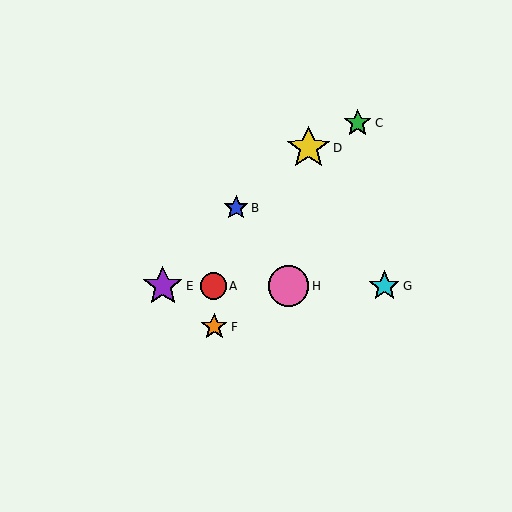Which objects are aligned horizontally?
Objects A, E, G, H are aligned horizontally.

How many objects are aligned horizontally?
4 objects (A, E, G, H) are aligned horizontally.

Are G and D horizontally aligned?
No, G is at y≈286 and D is at y≈148.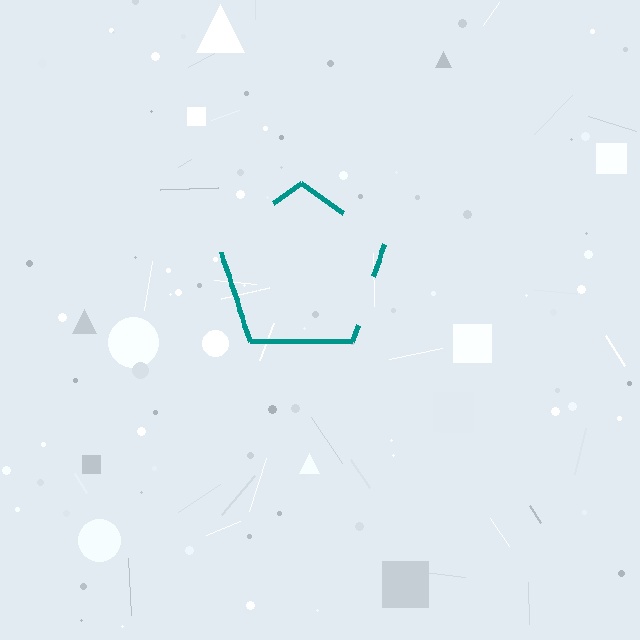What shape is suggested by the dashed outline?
The dashed outline suggests a pentagon.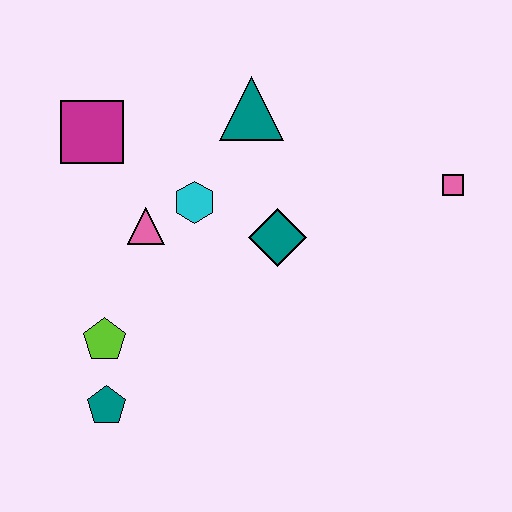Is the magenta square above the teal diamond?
Yes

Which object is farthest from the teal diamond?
The teal pentagon is farthest from the teal diamond.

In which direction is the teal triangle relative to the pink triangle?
The teal triangle is above the pink triangle.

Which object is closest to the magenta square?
The pink triangle is closest to the magenta square.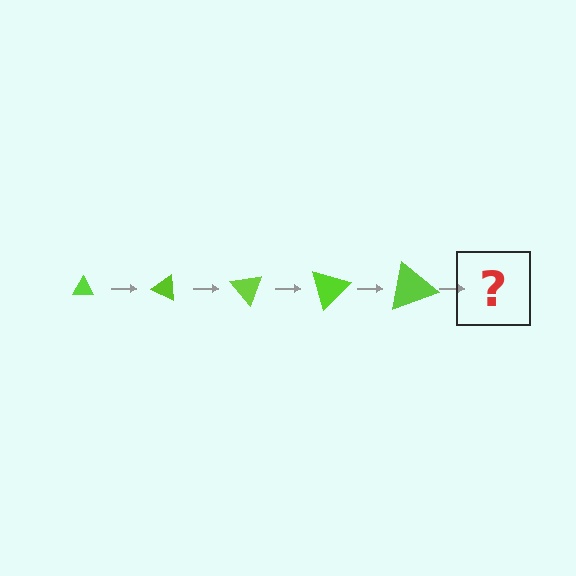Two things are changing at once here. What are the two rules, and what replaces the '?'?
The two rules are that the triangle grows larger each step and it rotates 25 degrees each step. The '?' should be a triangle, larger than the previous one and rotated 125 degrees from the start.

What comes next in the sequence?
The next element should be a triangle, larger than the previous one and rotated 125 degrees from the start.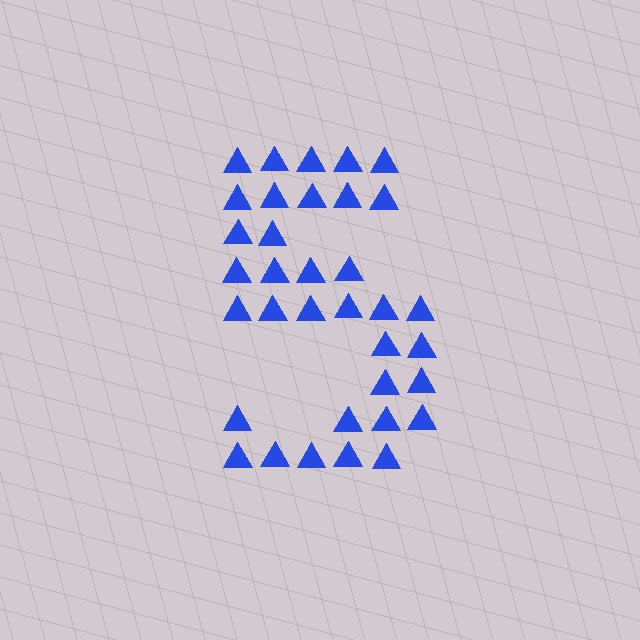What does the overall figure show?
The overall figure shows the digit 5.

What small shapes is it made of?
It is made of small triangles.